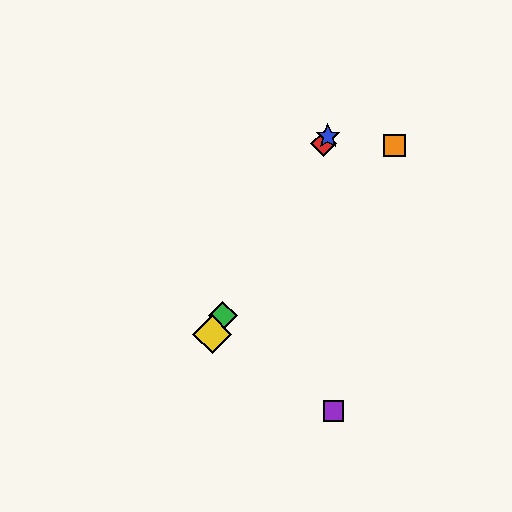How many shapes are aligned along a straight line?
4 shapes (the red diamond, the blue star, the green diamond, the yellow diamond) are aligned along a straight line.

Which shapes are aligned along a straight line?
The red diamond, the blue star, the green diamond, the yellow diamond are aligned along a straight line.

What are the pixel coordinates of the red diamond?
The red diamond is at (324, 144).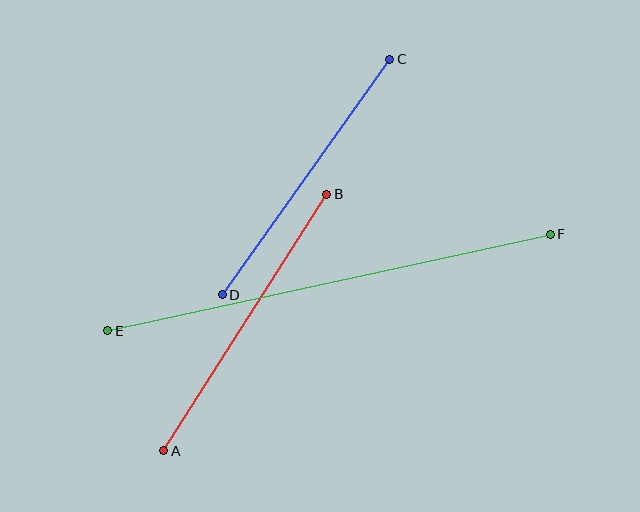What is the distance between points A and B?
The distance is approximately 304 pixels.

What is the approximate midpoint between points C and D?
The midpoint is at approximately (306, 177) pixels.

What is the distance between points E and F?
The distance is approximately 453 pixels.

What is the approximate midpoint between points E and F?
The midpoint is at approximately (329, 283) pixels.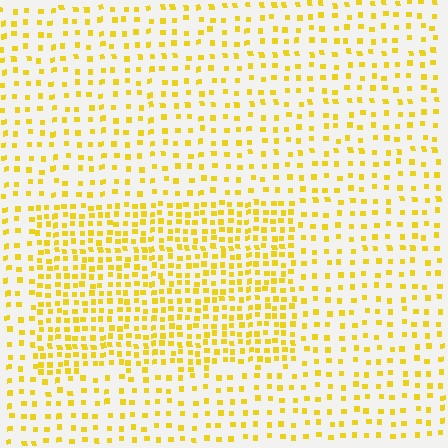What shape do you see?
I see a rectangle.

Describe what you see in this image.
The image contains small yellow elements arranged at two different densities. A rectangle-shaped region is visible where the elements are more densely packed than the surrounding area.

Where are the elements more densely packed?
The elements are more densely packed inside the rectangle boundary.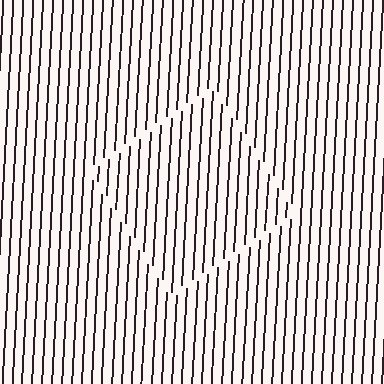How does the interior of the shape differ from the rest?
The interior of the shape contains the same grating, shifted by half a period — the contour is defined by the phase discontinuity where line-ends from the inner and outer gratings abut.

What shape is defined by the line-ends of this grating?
An illusory square. The interior of the shape contains the same grating, shifted by half a period — the contour is defined by the phase discontinuity where line-ends from the inner and outer gratings abut.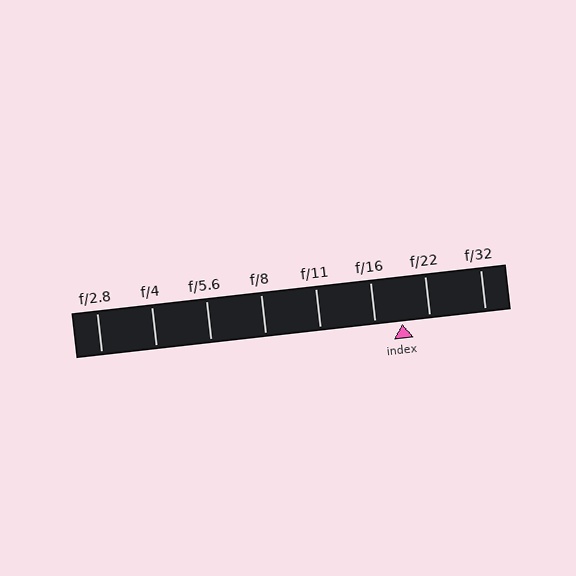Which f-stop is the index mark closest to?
The index mark is closest to f/16.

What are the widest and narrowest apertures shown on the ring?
The widest aperture shown is f/2.8 and the narrowest is f/32.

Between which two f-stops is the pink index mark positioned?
The index mark is between f/16 and f/22.